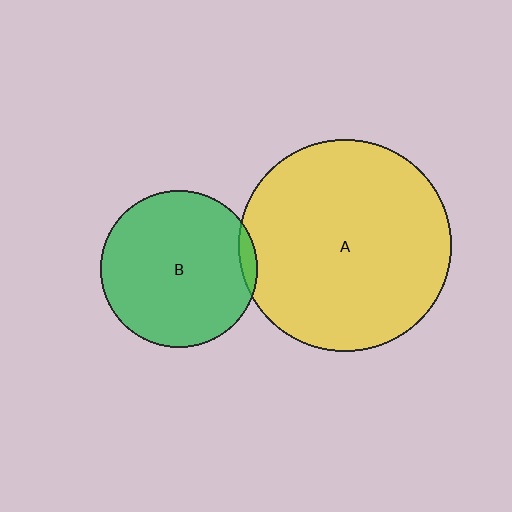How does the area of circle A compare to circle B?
Approximately 1.8 times.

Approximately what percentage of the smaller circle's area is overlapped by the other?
Approximately 5%.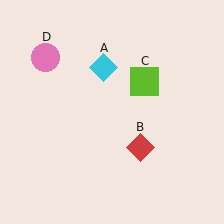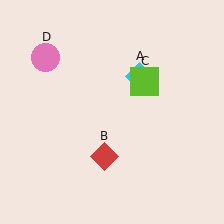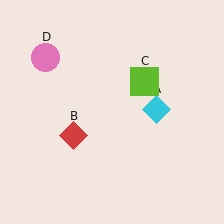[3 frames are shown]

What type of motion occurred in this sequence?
The cyan diamond (object A), red diamond (object B) rotated clockwise around the center of the scene.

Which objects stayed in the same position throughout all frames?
Lime square (object C) and pink circle (object D) remained stationary.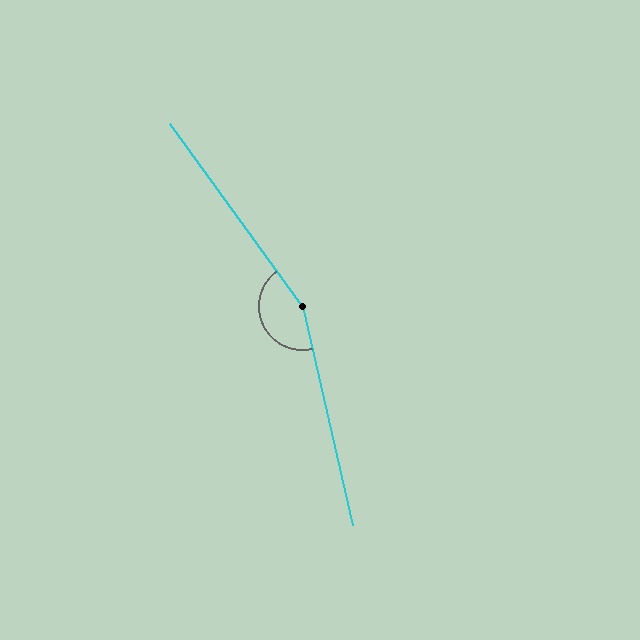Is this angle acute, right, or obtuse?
It is obtuse.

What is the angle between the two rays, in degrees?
Approximately 157 degrees.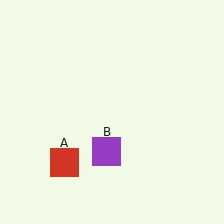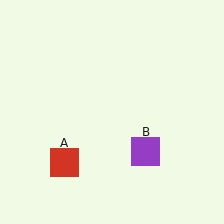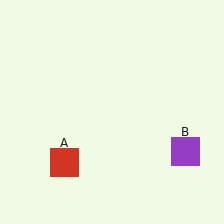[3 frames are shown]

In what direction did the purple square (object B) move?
The purple square (object B) moved right.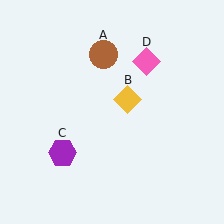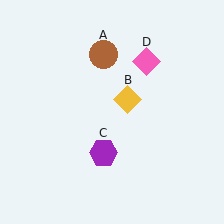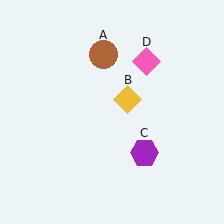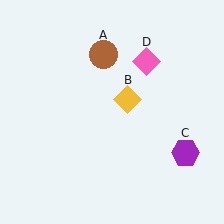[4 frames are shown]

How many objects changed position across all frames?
1 object changed position: purple hexagon (object C).